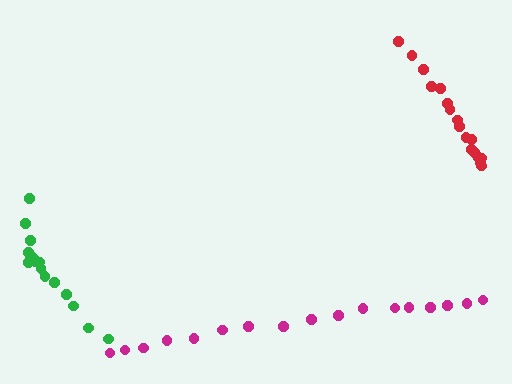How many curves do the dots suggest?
There are 3 distinct paths.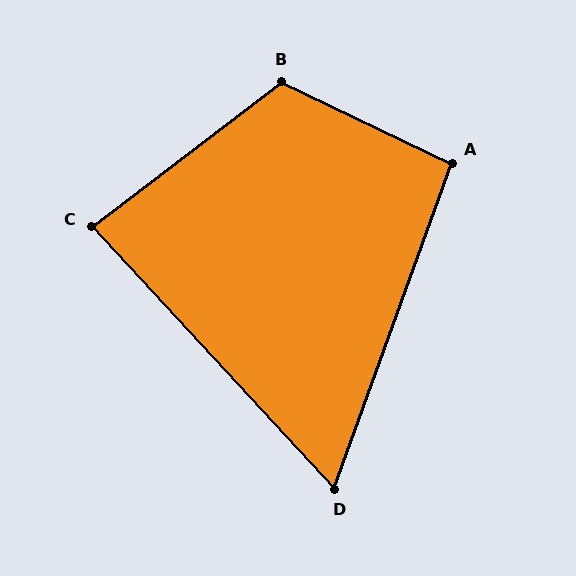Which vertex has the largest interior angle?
B, at approximately 117 degrees.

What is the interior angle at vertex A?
Approximately 96 degrees (obtuse).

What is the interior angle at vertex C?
Approximately 84 degrees (acute).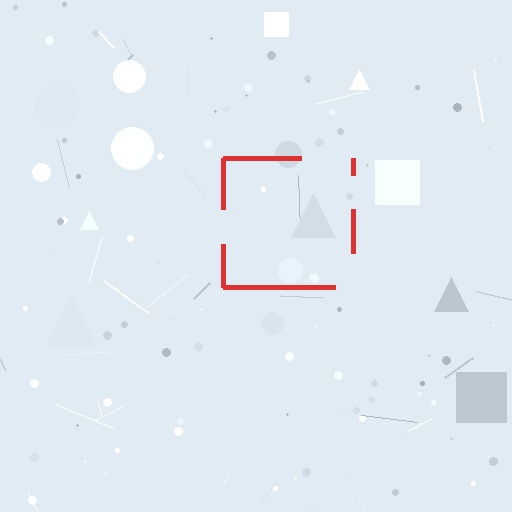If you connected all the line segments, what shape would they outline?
They would outline a square.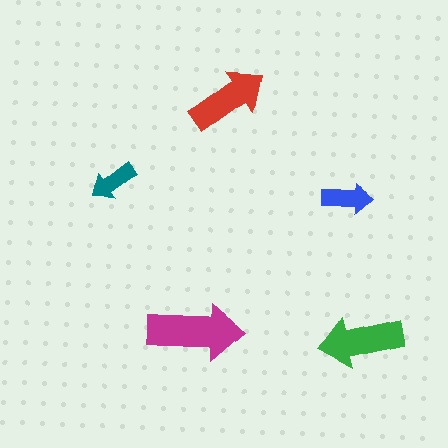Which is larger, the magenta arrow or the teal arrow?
The magenta one.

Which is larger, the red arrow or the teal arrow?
The red one.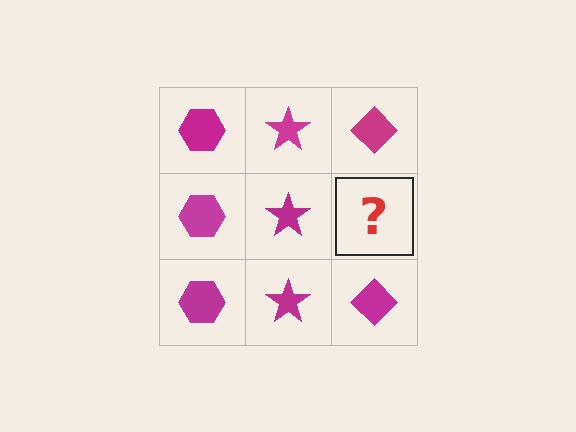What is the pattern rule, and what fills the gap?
The rule is that each column has a consistent shape. The gap should be filled with a magenta diamond.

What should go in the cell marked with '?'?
The missing cell should contain a magenta diamond.